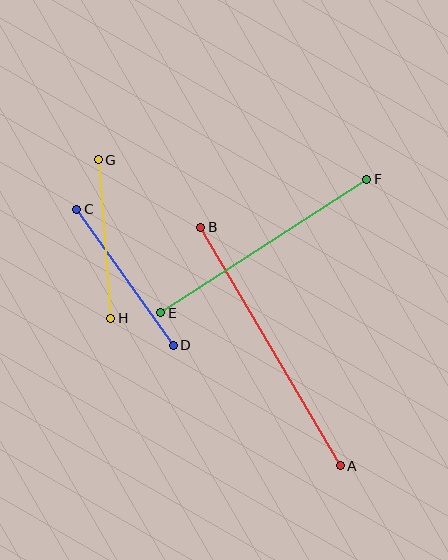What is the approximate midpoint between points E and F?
The midpoint is at approximately (264, 246) pixels.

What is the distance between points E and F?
The distance is approximately 246 pixels.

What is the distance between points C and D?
The distance is approximately 167 pixels.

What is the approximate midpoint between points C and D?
The midpoint is at approximately (125, 277) pixels.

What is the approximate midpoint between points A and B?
The midpoint is at approximately (271, 347) pixels.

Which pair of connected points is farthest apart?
Points A and B are farthest apart.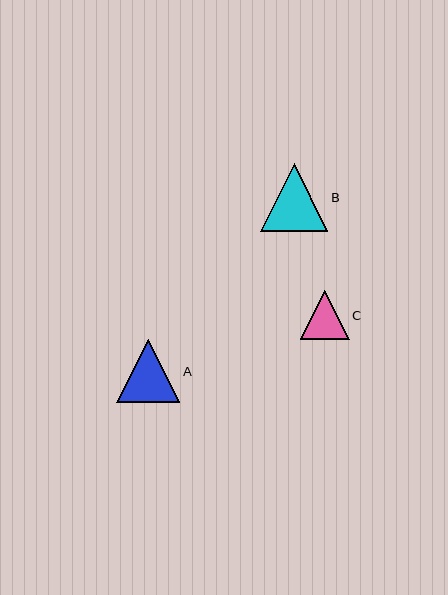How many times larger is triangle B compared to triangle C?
Triangle B is approximately 1.4 times the size of triangle C.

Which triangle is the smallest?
Triangle C is the smallest with a size of approximately 49 pixels.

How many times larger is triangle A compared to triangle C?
Triangle A is approximately 1.3 times the size of triangle C.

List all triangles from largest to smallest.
From largest to smallest: B, A, C.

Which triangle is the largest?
Triangle B is the largest with a size of approximately 68 pixels.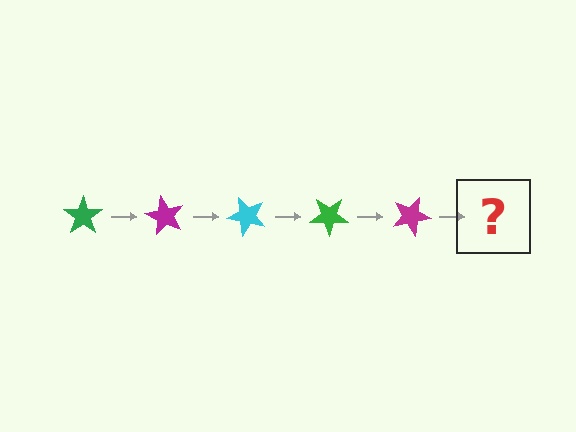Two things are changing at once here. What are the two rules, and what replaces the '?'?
The two rules are that it rotates 60 degrees each step and the color cycles through green, magenta, and cyan. The '?' should be a cyan star, rotated 300 degrees from the start.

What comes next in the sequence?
The next element should be a cyan star, rotated 300 degrees from the start.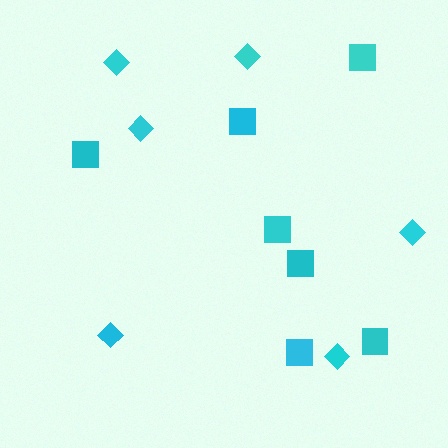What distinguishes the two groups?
There are 2 groups: one group of diamonds (6) and one group of squares (7).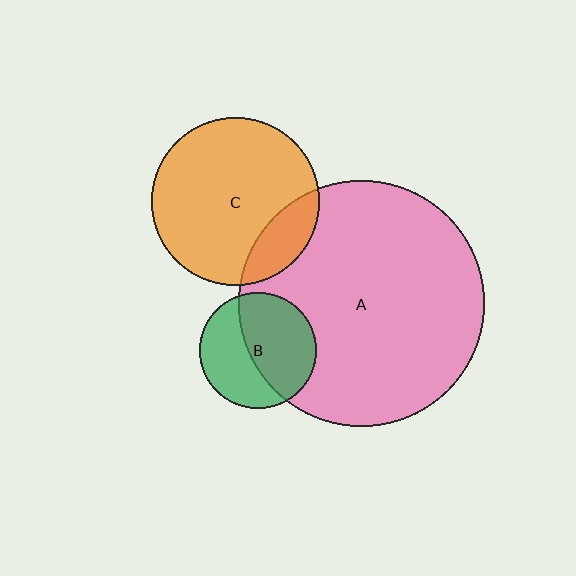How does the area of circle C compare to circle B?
Approximately 2.1 times.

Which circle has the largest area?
Circle A (pink).